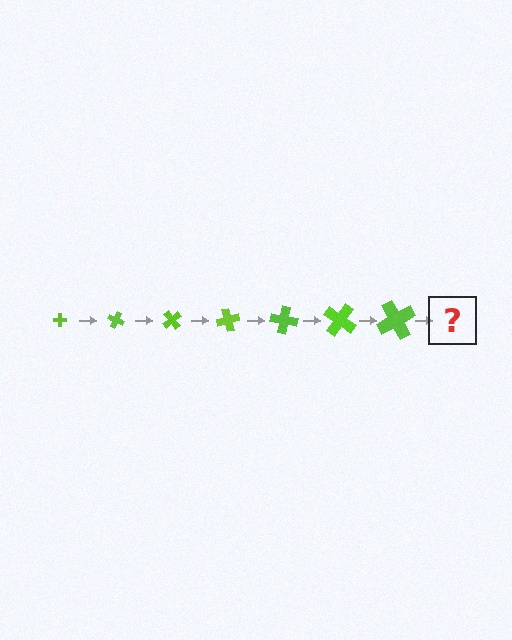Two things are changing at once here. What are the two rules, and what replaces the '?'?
The two rules are that the cross grows larger each step and it rotates 25 degrees each step. The '?' should be a cross, larger than the previous one and rotated 175 degrees from the start.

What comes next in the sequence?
The next element should be a cross, larger than the previous one and rotated 175 degrees from the start.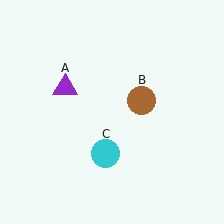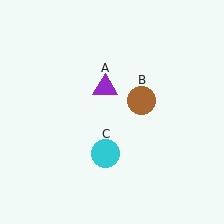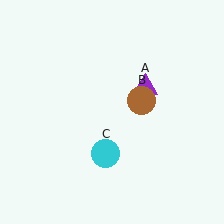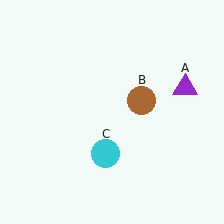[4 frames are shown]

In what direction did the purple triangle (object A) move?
The purple triangle (object A) moved right.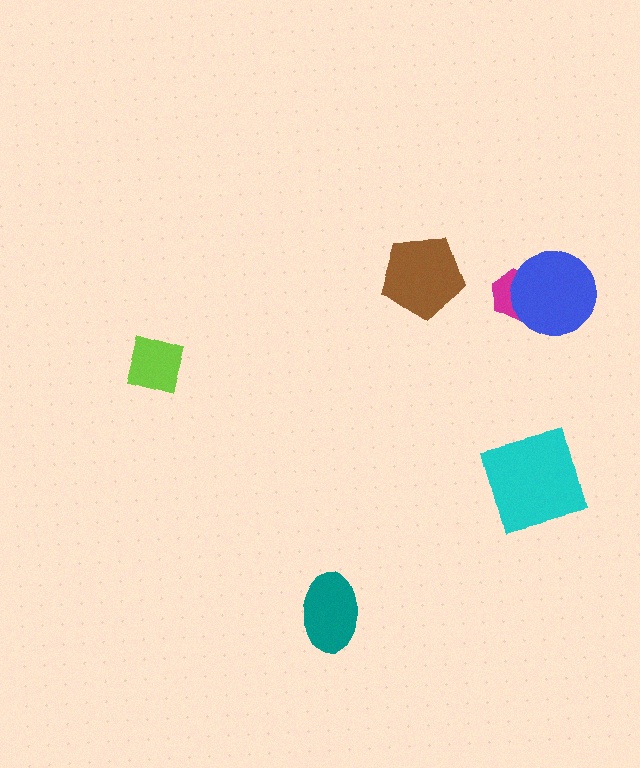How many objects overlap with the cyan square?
0 objects overlap with the cyan square.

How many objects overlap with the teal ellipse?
0 objects overlap with the teal ellipse.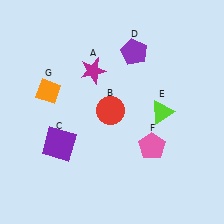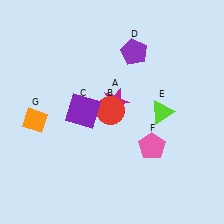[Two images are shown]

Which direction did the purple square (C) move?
The purple square (C) moved up.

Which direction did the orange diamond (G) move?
The orange diamond (G) moved down.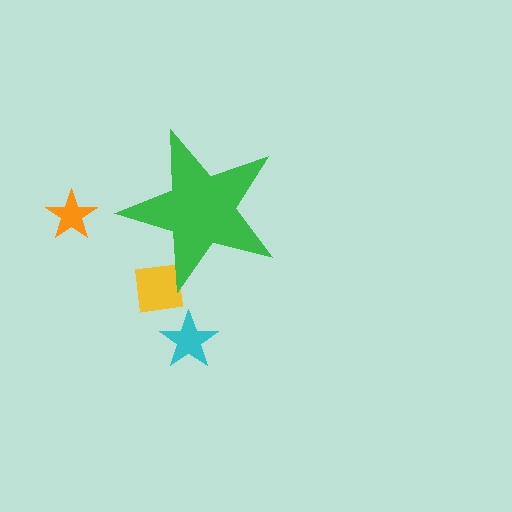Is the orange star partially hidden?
No, the orange star is fully visible.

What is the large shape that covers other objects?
A green star.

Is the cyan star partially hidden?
No, the cyan star is fully visible.